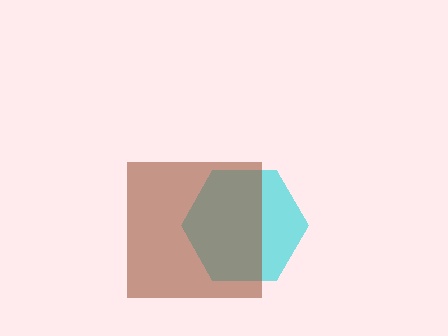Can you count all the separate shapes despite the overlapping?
Yes, there are 2 separate shapes.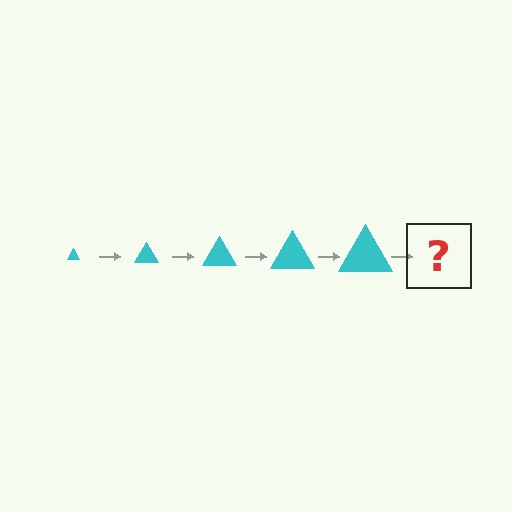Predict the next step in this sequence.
The next step is a cyan triangle, larger than the previous one.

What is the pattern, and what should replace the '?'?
The pattern is that the triangle gets progressively larger each step. The '?' should be a cyan triangle, larger than the previous one.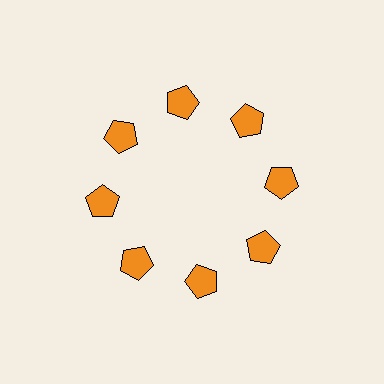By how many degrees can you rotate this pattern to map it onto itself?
The pattern maps onto itself every 45 degrees of rotation.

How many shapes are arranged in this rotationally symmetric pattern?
There are 8 shapes, arranged in 8 groups of 1.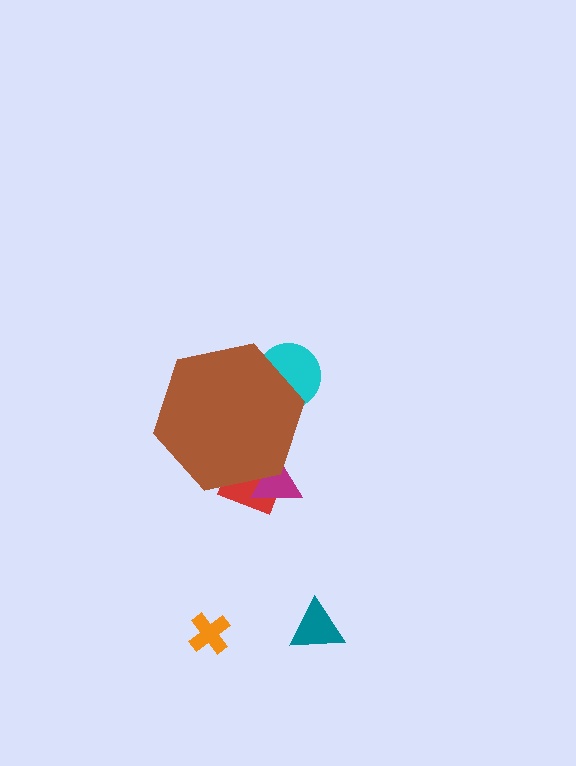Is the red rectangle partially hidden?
Yes, the red rectangle is partially hidden behind the brown hexagon.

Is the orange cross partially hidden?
No, the orange cross is fully visible.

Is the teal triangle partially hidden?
No, the teal triangle is fully visible.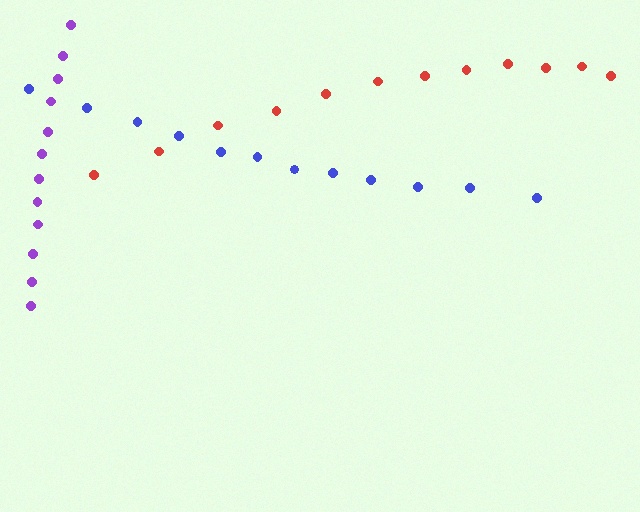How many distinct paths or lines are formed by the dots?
There are 3 distinct paths.